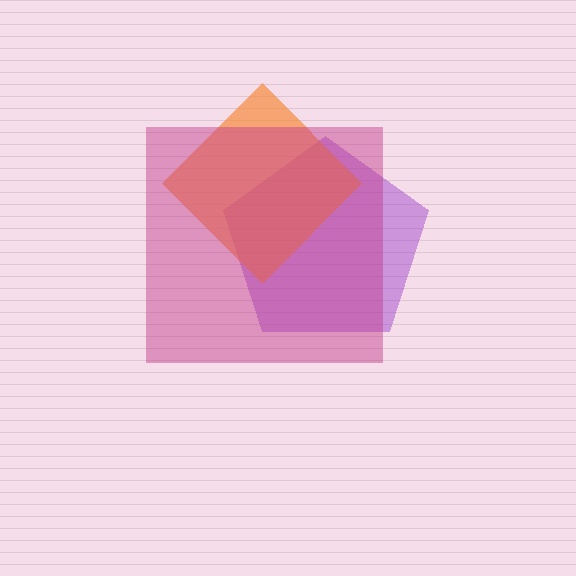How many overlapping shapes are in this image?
There are 3 overlapping shapes in the image.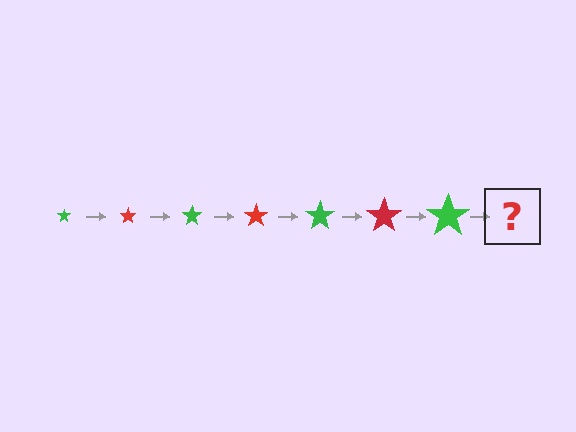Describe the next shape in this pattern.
It should be a red star, larger than the previous one.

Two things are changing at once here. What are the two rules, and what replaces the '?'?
The two rules are that the star grows larger each step and the color cycles through green and red. The '?' should be a red star, larger than the previous one.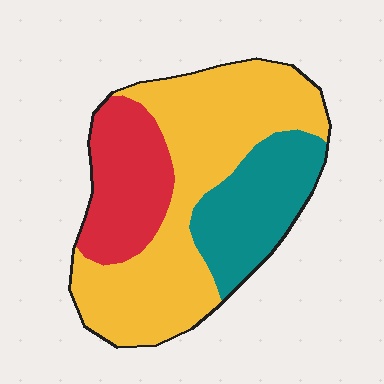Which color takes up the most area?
Yellow, at roughly 55%.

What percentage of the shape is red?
Red takes up between a sixth and a third of the shape.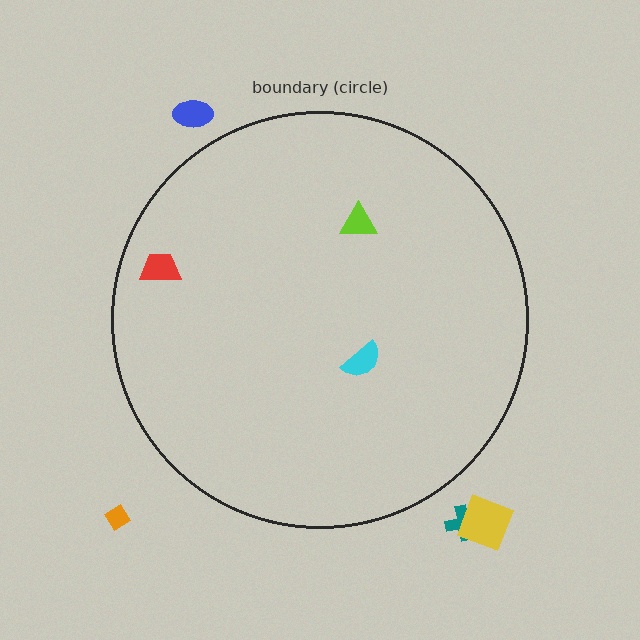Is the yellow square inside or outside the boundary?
Outside.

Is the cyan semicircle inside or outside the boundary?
Inside.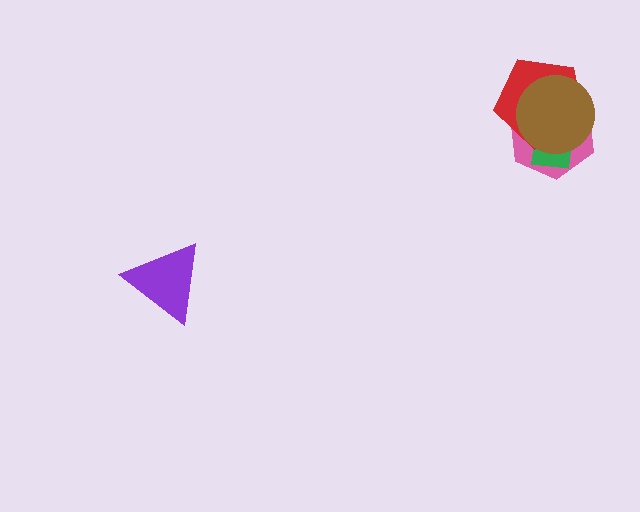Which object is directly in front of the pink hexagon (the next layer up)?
The green square is directly in front of the pink hexagon.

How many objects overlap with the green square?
3 objects overlap with the green square.